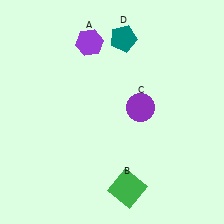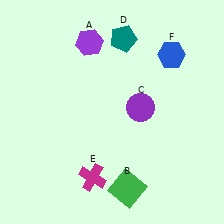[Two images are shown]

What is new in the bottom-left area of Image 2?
A magenta cross (E) was added in the bottom-left area of Image 2.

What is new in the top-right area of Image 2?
A blue hexagon (F) was added in the top-right area of Image 2.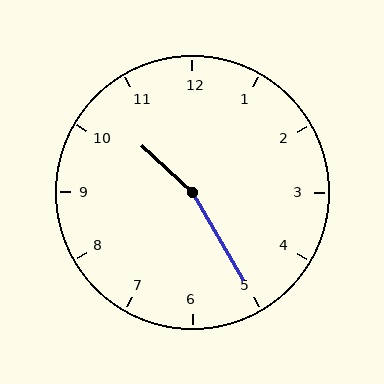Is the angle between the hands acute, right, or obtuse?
It is obtuse.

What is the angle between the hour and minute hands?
Approximately 162 degrees.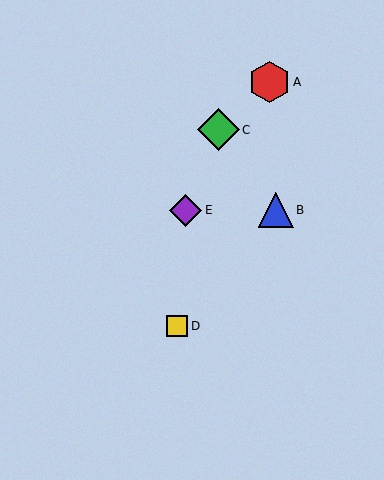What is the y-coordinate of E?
Object E is at y≈210.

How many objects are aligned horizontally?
2 objects (B, E) are aligned horizontally.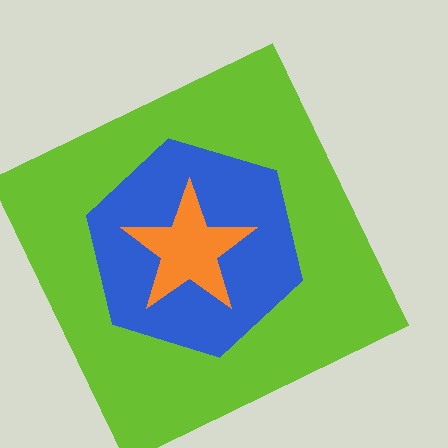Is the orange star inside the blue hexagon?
Yes.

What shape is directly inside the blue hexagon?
The orange star.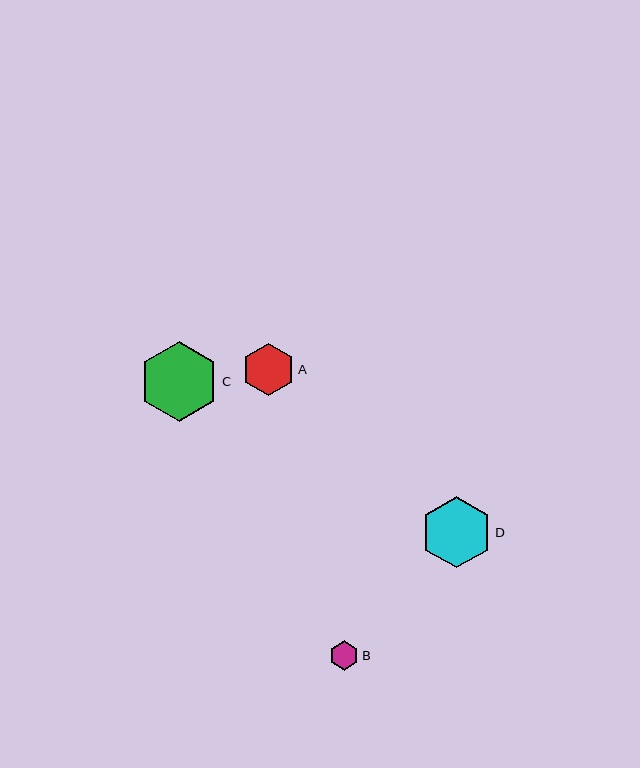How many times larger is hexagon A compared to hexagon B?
Hexagon A is approximately 1.8 times the size of hexagon B.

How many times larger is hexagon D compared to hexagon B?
Hexagon D is approximately 2.4 times the size of hexagon B.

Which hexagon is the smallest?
Hexagon B is the smallest with a size of approximately 30 pixels.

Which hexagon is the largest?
Hexagon C is the largest with a size of approximately 80 pixels.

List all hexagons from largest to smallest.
From largest to smallest: C, D, A, B.